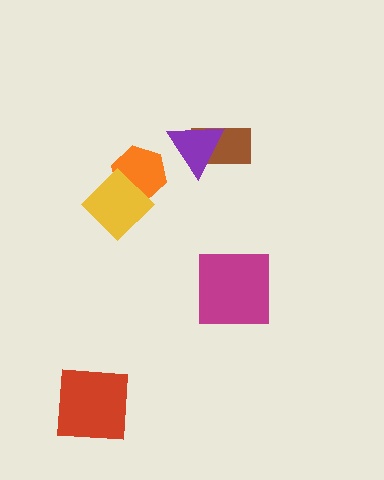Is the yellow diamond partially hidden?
No, no other shape covers it.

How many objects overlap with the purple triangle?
1 object overlaps with the purple triangle.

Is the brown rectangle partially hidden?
Yes, it is partially covered by another shape.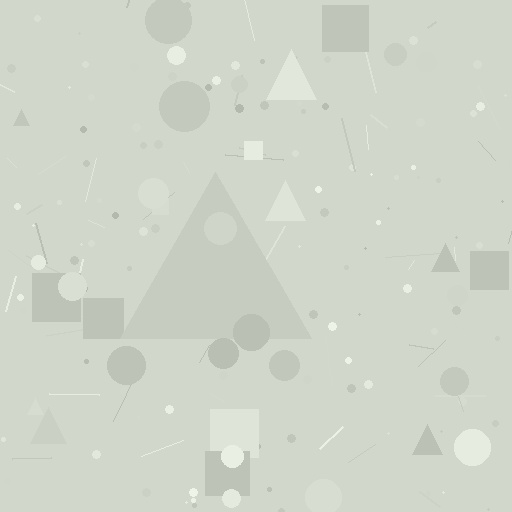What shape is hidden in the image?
A triangle is hidden in the image.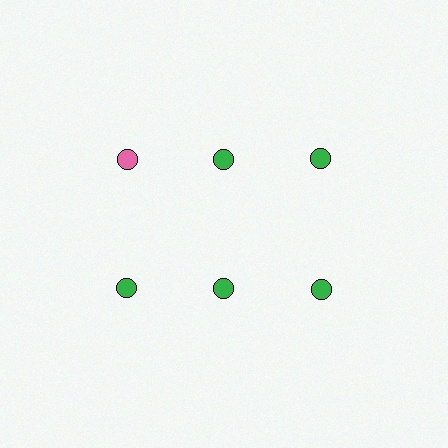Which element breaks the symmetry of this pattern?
The pink circle in the top row, leftmost column breaks the symmetry. All other shapes are green circles.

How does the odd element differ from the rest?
It has a different color: pink instead of green.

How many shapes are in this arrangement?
There are 6 shapes arranged in a grid pattern.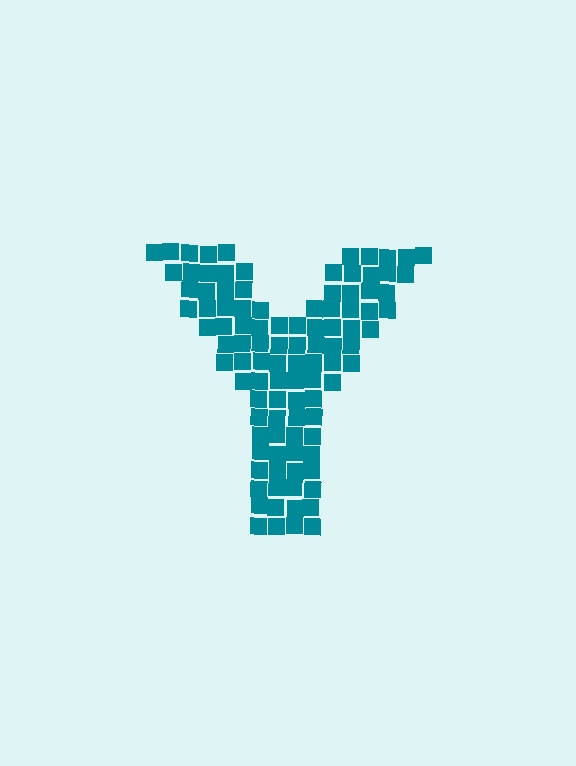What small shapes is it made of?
It is made of small squares.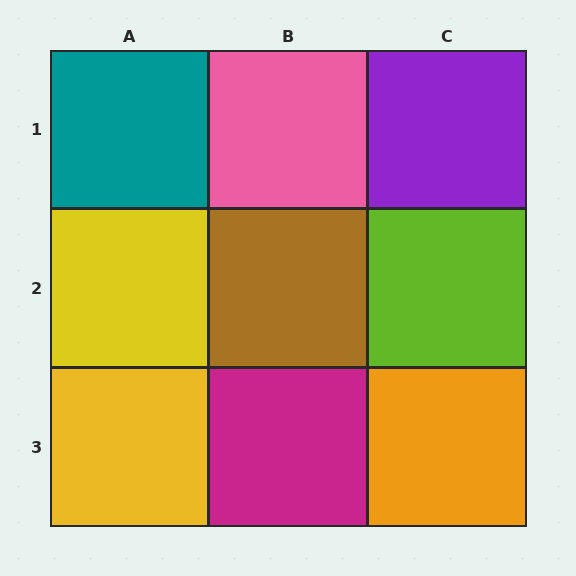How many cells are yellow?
2 cells are yellow.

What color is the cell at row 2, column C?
Lime.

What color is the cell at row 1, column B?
Pink.